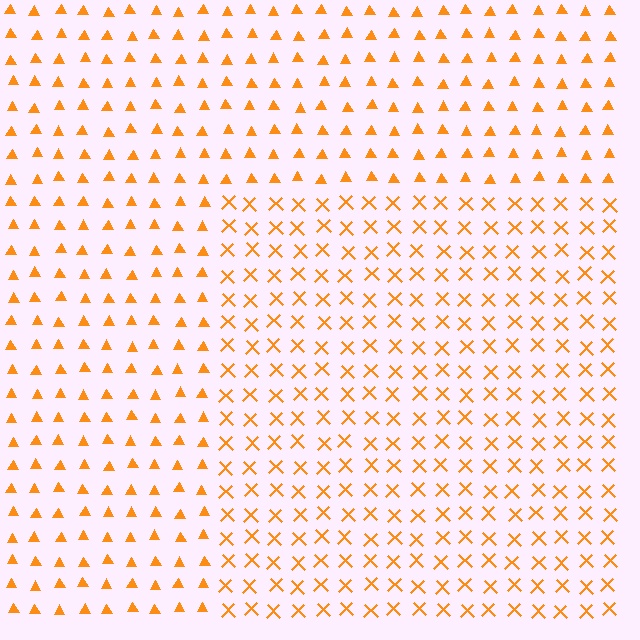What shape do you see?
I see a rectangle.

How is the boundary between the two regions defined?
The boundary is defined by a change in element shape: X marks inside vs. triangles outside. All elements share the same color and spacing.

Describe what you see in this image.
The image is filled with small orange elements arranged in a uniform grid. A rectangle-shaped region contains X marks, while the surrounding area contains triangles. The boundary is defined purely by the change in element shape.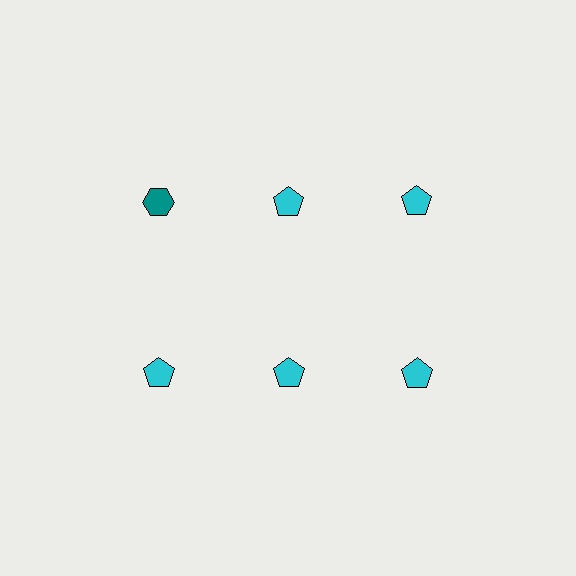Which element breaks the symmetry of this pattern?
The teal hexagon in the top row, leftmost column breaks the symmetry. All other shapes are cyan pentagons.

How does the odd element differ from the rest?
It differs in both color (teal instead of cyan) and shape (hexagon instead of pentagon).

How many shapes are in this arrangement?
There are 6 shapes arranged in a grid pattern.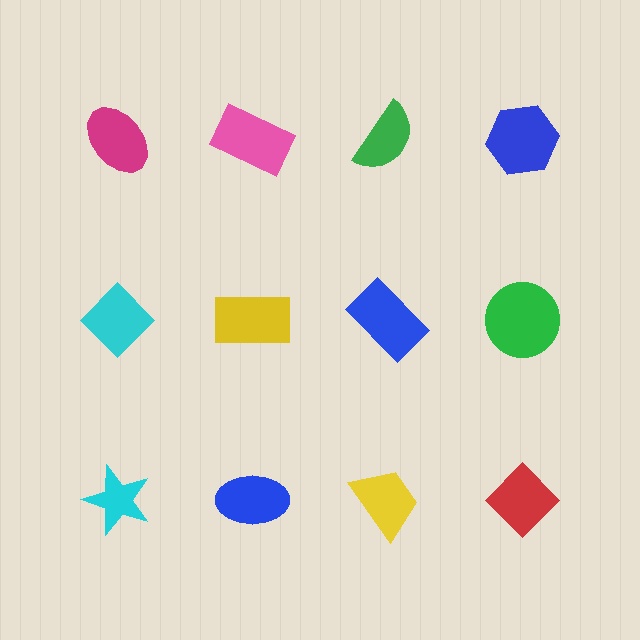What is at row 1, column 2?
A pink rectangle.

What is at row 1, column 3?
A green semicircle.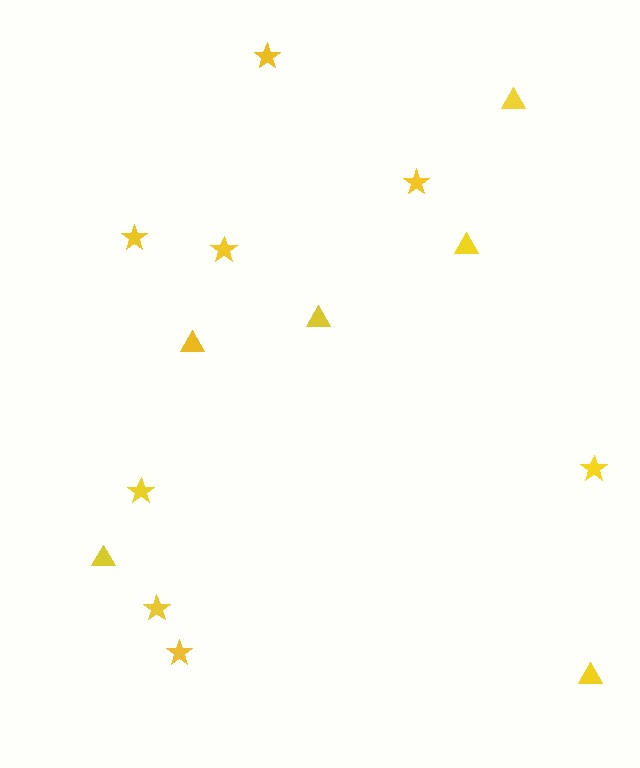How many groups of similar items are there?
There are 2 groups: one group of triangles (6) and one group of stars (8).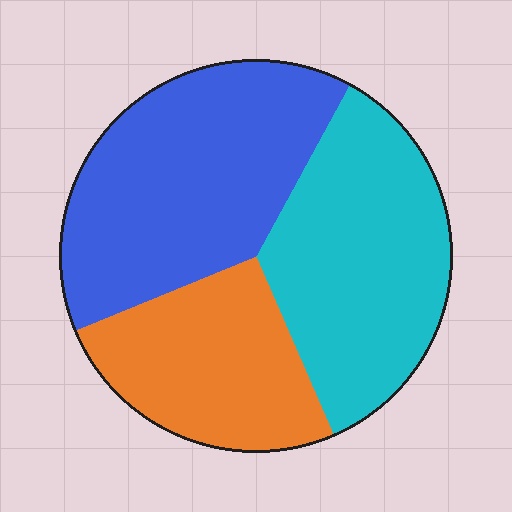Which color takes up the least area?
Orange, at roughly 25%.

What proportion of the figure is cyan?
Cyan covers about 35% of the figure.